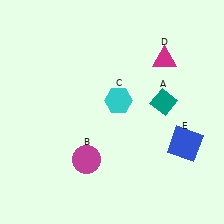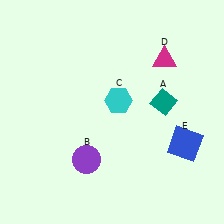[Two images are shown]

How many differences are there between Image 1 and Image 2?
There is 1 difference between the two images.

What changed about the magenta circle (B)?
In Image 1, B is magenta. In Image 2, it changed to purple.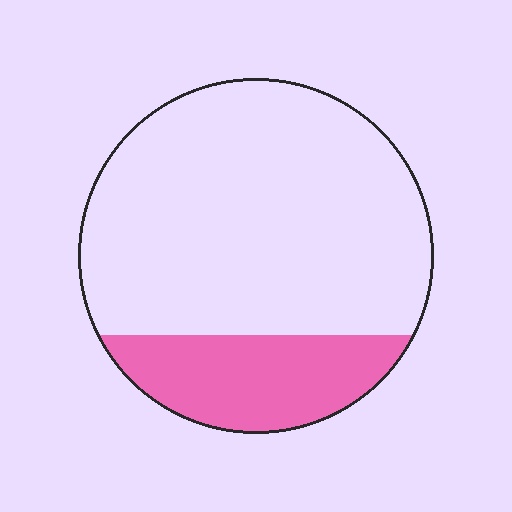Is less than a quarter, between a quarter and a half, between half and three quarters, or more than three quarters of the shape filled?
Less than a quarter.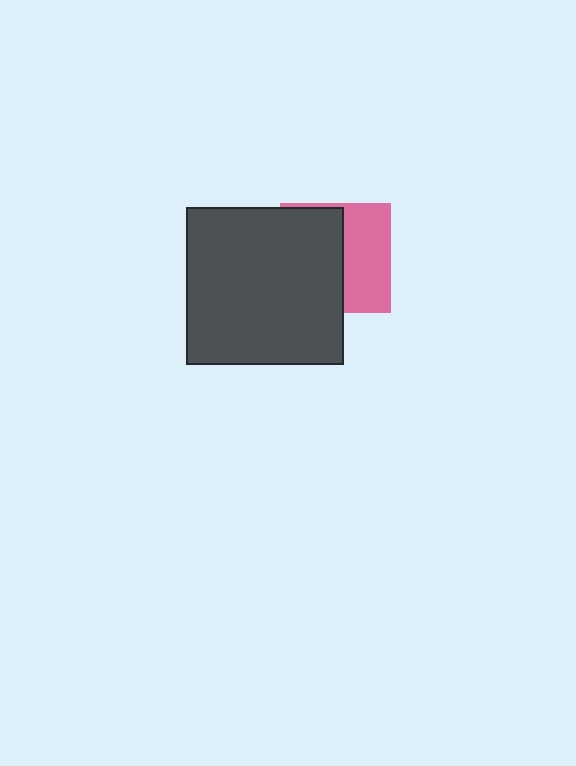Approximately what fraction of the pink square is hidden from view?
Roughly 55% of the pink square is hidden behind the dark gray square.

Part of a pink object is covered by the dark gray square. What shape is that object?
It is a square.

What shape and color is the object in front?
The object in front is a dark gray square.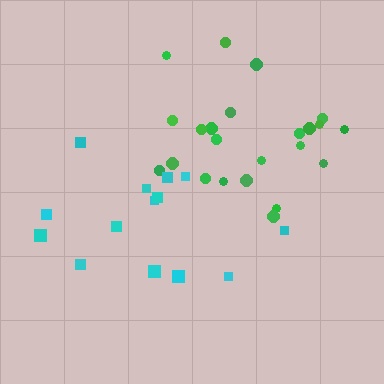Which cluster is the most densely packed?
Green.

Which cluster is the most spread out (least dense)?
Cyan.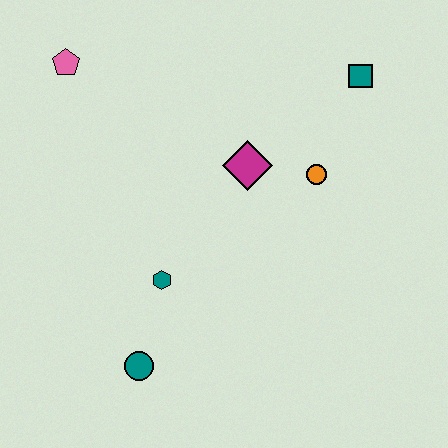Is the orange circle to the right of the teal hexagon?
Yes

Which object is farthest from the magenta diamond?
The teal circle is farthest from the magenta diamond.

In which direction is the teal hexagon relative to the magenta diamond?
The teal hexagon is below the magenta diamond.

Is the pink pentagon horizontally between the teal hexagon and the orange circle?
No